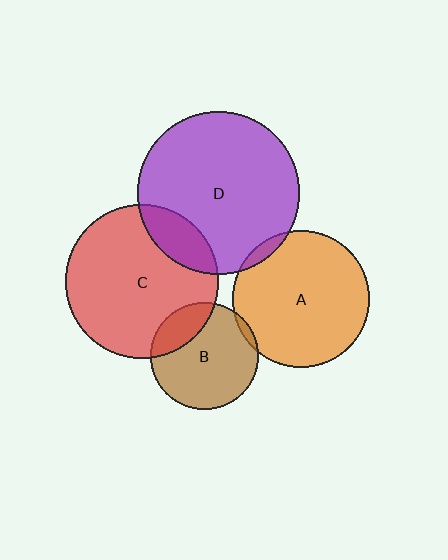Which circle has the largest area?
Circle D (purple).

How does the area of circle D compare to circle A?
Approximately 1.4 times.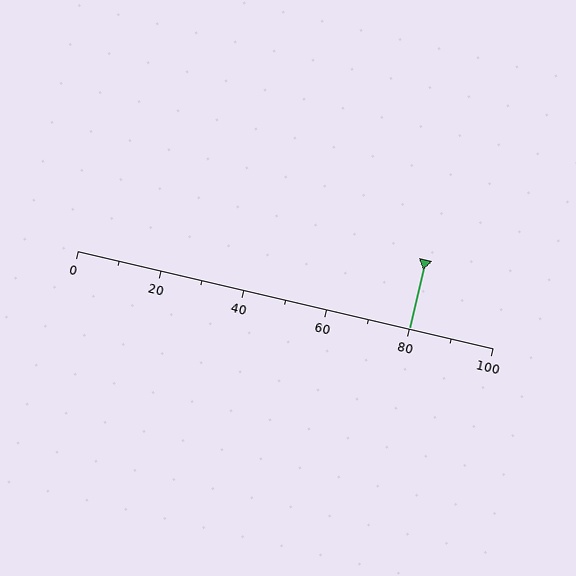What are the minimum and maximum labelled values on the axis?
The axis runs from 0 to 100.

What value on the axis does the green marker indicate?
The marker indicates approximately 80.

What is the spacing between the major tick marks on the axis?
The major ticks are spaced 20 apart.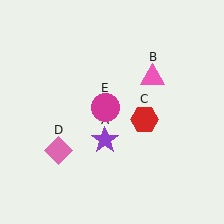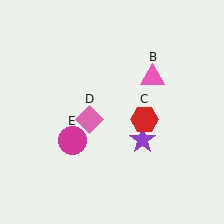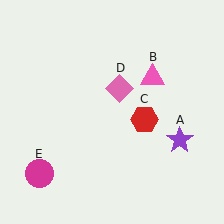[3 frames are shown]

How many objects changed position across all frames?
3 objects changed position: purple star (object A), pink diamond (object D), magenta circle (object E).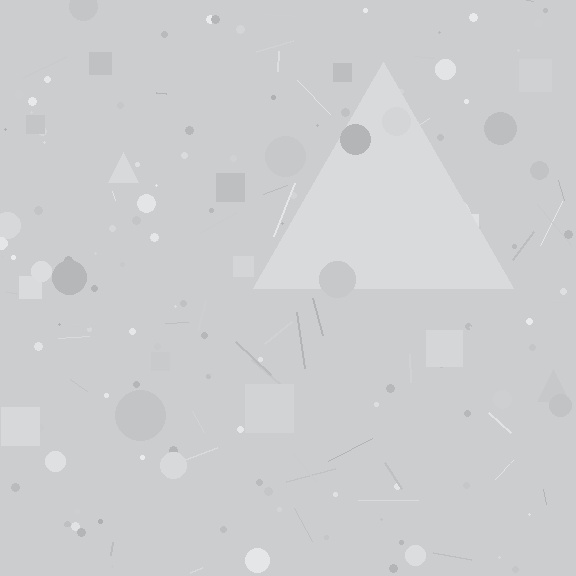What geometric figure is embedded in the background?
A triangle is embedded in the background.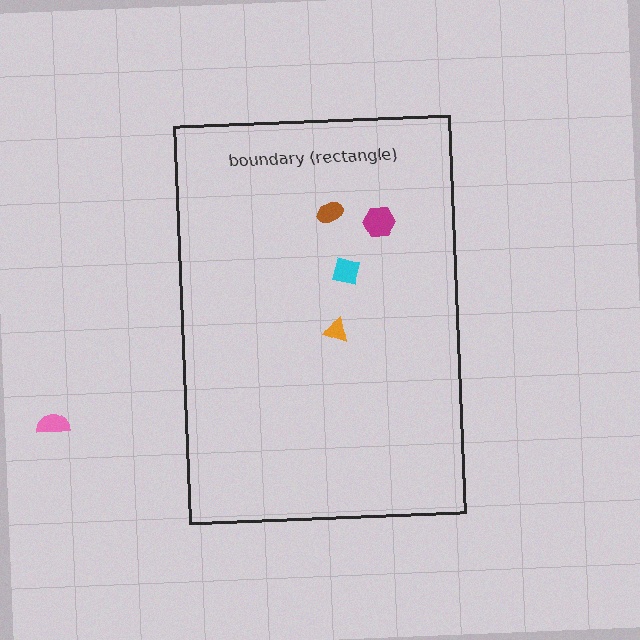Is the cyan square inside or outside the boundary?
Inside.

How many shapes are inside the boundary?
4 inside, 1 outside.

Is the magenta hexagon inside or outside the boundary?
Inside.